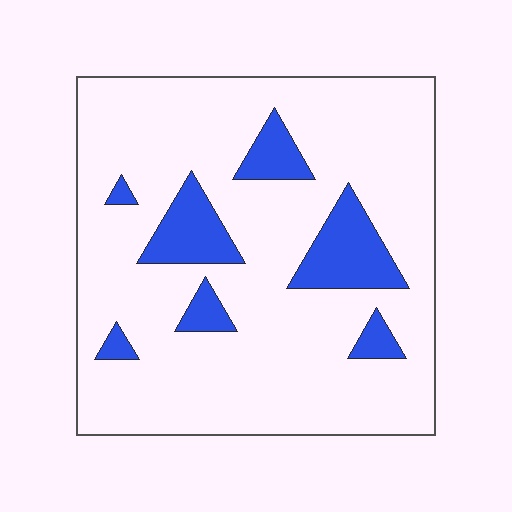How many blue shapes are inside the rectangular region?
7.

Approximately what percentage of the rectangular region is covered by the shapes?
Approximately 15%.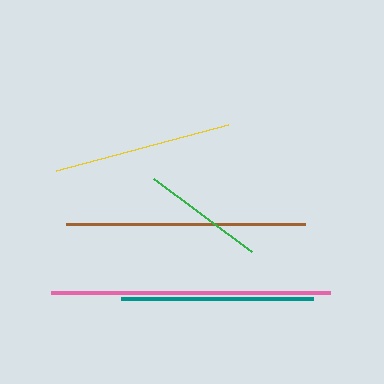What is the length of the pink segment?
The pink segment is approximately 279 pixels long.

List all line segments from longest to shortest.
From longest to shortest: pink, brown, teal, yellow, green.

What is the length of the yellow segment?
The yellow segment is approximately 177 pixels long.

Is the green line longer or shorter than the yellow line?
The yellow line is longer than the green line.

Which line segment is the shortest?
The green line is the shortest at approximately 122 pixels.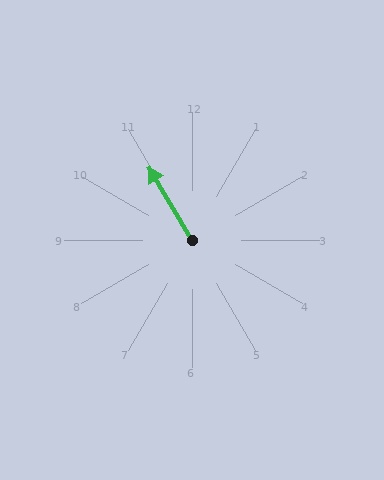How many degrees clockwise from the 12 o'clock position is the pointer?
Approximately 329 degrees.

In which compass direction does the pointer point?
Northwest.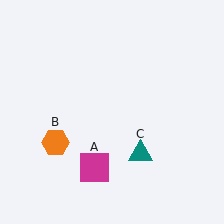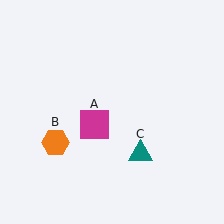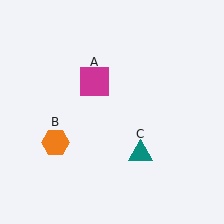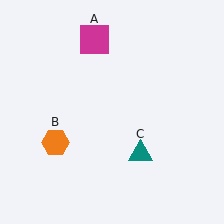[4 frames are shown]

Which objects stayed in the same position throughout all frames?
Orange hexagon (object B) and teal triangle (object C) remained stationary.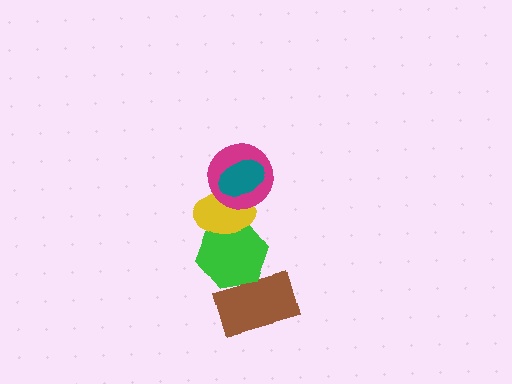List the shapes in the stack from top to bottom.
From top to bottom: the teal ellipse, the magenta circle, the yellow ellipse, the green hexagon, the brown rectangle.